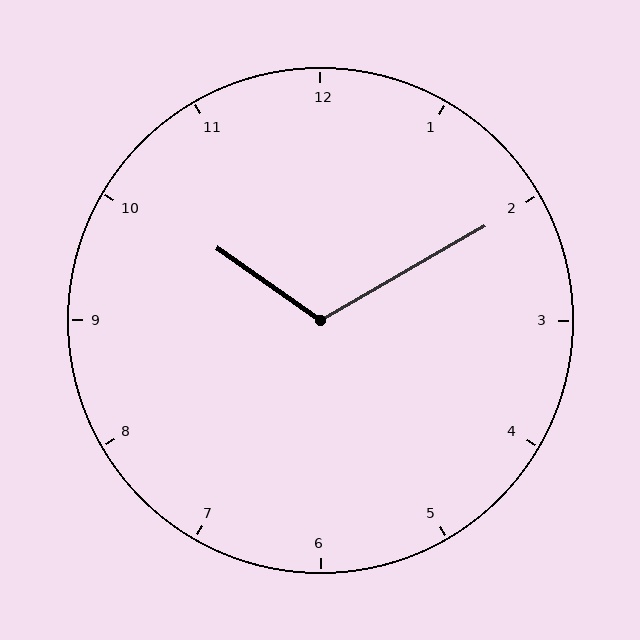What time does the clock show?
10:10.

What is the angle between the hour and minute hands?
Approximately 115 degrees.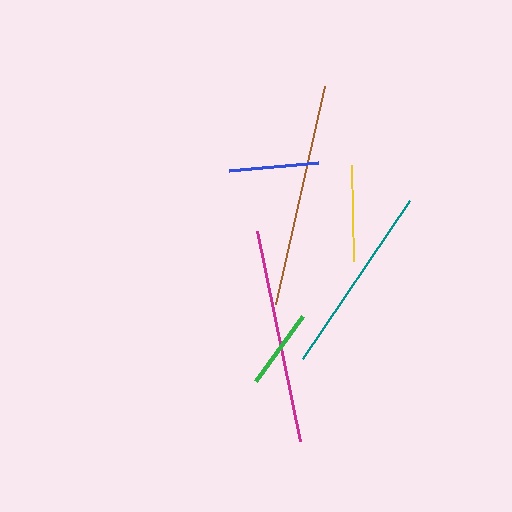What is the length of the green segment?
The green segment is approximately 81 pixels long.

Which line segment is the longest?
The brown line is the longest at approximately 224 pixels.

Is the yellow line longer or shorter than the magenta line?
The magenta line is longer than the yellow line.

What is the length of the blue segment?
The blue segment is approximately 90 pixels long.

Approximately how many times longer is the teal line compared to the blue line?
The teal line is approximately 2.1 times the length of the blue line.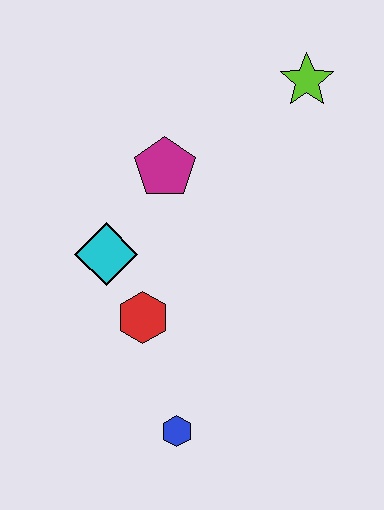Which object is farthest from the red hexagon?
The lime star is farthest from the red hexagon.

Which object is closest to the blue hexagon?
The red hexagon is closest to the blue hexagon.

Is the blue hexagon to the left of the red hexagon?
No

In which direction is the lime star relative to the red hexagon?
The lime star is above the red hexagon.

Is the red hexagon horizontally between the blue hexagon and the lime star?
No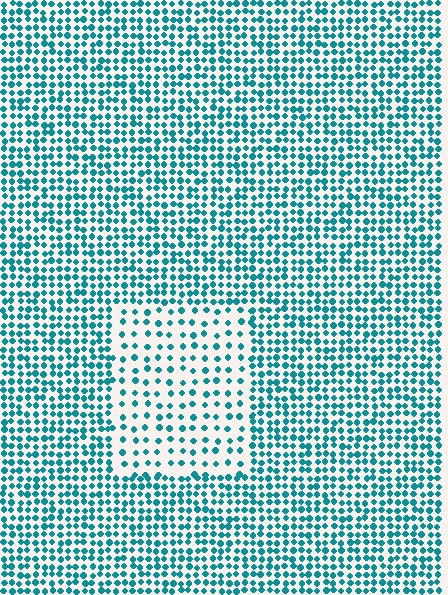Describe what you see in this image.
The image contains small teal elements arranged at two different densities. A rectangle-shaped region is visible where the elements are less densely packed than the surrounding area.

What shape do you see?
I see a rectangle.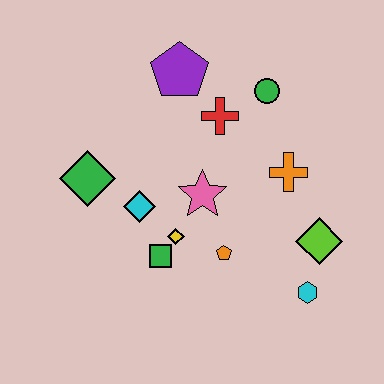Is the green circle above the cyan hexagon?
Yes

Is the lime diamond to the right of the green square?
Yes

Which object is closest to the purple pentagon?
The red cross is closest to the purple pentagon.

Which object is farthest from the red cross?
The cyan hexagon is farthest from the red cross.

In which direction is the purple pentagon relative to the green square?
The purple pentagon is above the green square.